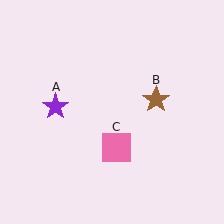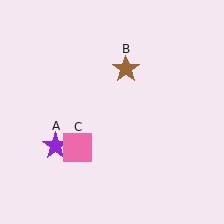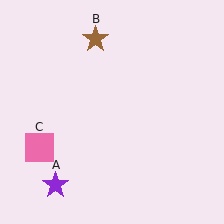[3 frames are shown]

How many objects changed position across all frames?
3 objects changed position: purple star (object A), brown star (object B), pink square (object C).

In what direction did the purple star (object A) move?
The purple star (object A) moved down.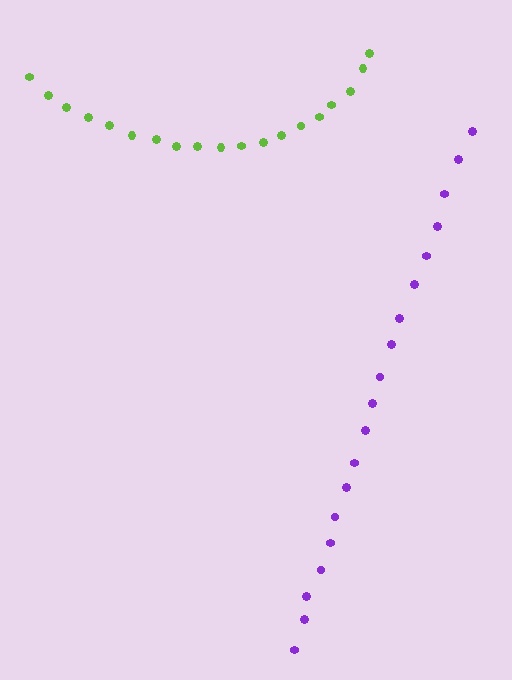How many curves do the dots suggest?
There are 2 distinct paths.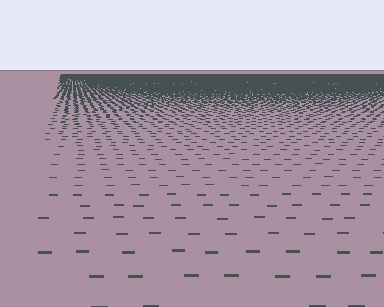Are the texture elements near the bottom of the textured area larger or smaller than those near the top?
Larger. Near the bottom, elements are closer to the viewer and appear at a bigger on-screen size.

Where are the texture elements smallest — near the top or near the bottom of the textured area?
Near the top.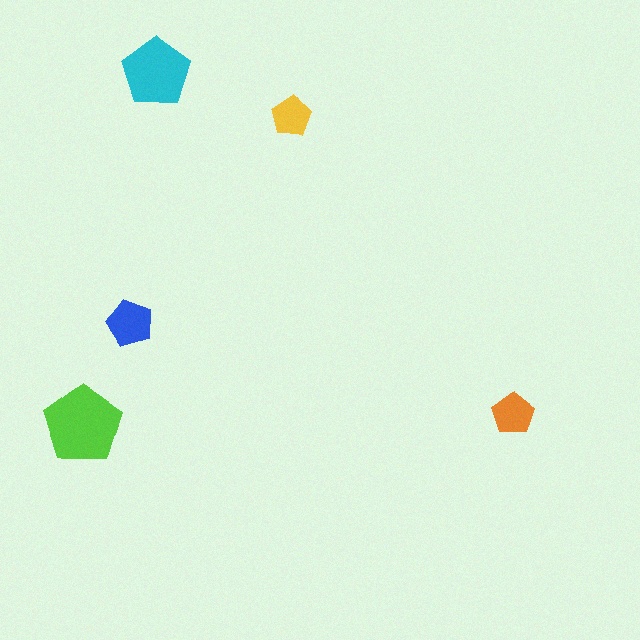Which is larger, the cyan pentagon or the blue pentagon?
The cyan one.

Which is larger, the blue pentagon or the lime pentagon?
The lime one.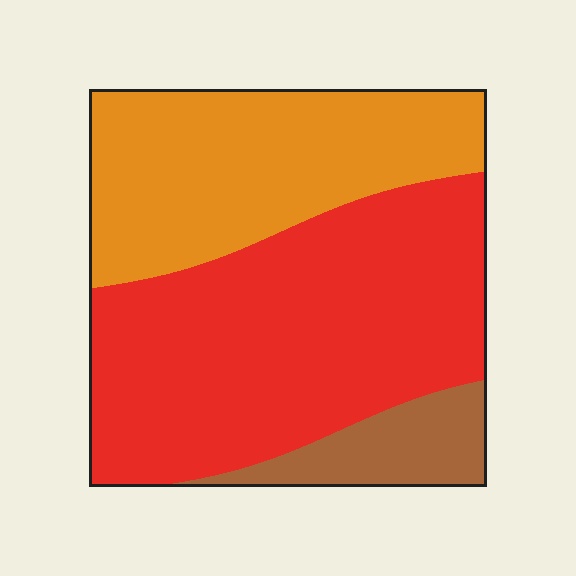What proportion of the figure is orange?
Orange covers around 35% of the figure.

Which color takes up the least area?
Brown, at roughly 10%.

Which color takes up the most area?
Red, at roughly 55%.